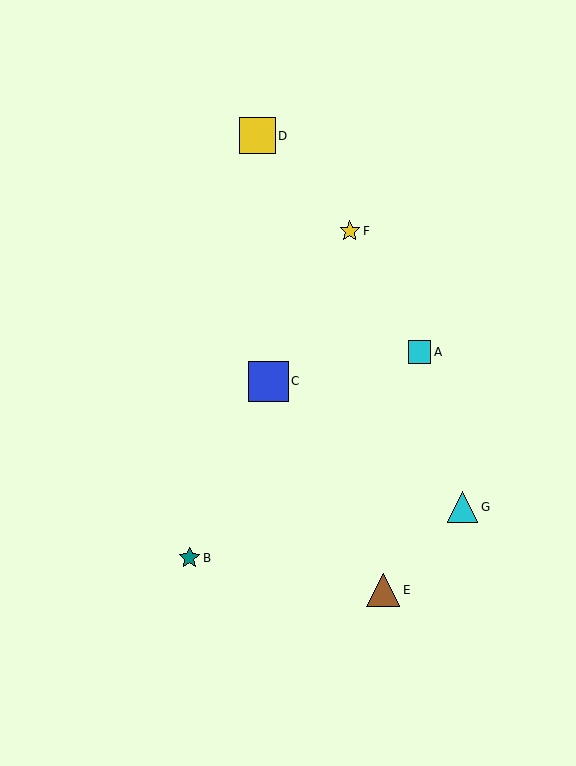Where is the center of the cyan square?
The center of the cyan square is at (420, 352).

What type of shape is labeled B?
Shape B is a teal star.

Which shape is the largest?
The blue square (labeled C) is the largest.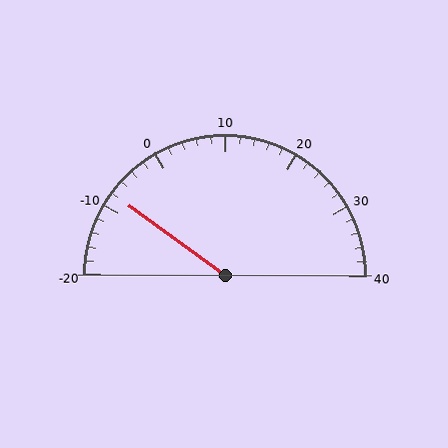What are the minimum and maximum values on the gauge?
The gauge ranges from -20 to 40.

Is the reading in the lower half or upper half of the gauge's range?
The reading is in the lower half of the range (-20 to 40).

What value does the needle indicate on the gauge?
The needle indicates approximately -8.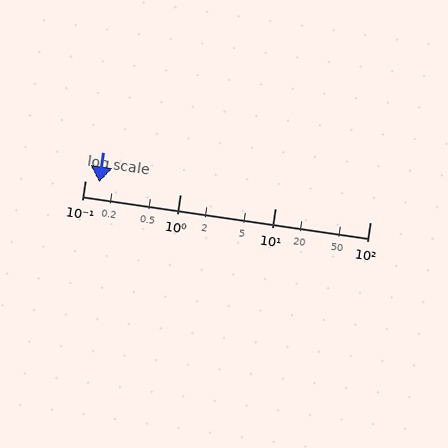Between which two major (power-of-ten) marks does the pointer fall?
The pointer is between 0.1 and 1.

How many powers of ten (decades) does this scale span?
The scale spans 3 decades, from 0.1 to 100.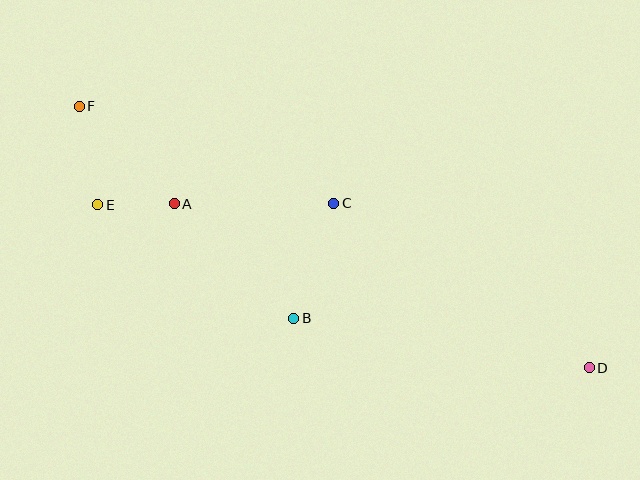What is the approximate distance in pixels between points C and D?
The distance between C and D is approximately 304 pixels.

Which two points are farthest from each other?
Points D and F are farthest from each other.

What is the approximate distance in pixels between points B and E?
The distance between B and E is approximately 226 pixels.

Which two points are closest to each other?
Points A and E are closest to each other.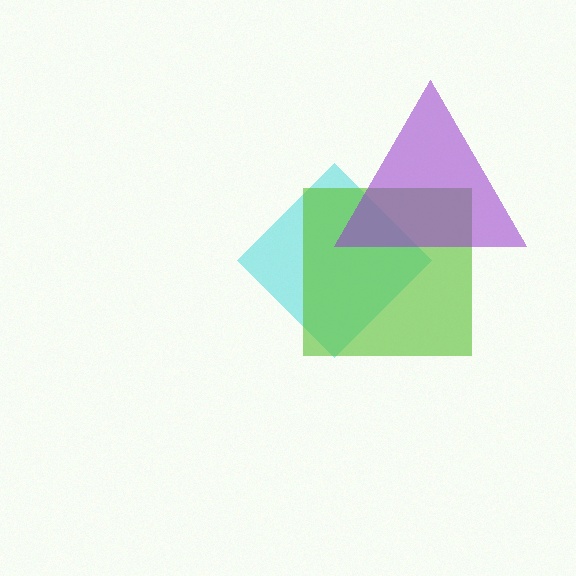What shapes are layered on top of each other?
The layered shapes are: a cyan diamond, a lime square, a purple triangle.